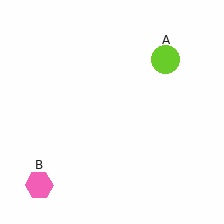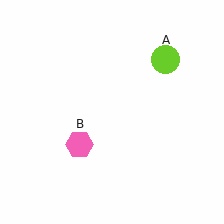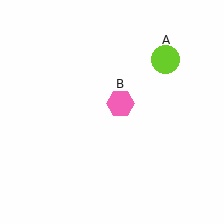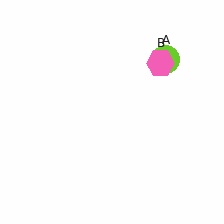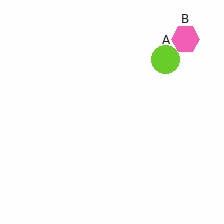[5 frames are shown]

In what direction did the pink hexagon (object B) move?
The pink hexagon (object B) moved up and to the right.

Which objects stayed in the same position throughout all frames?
Lime circle (object A) remained stationary.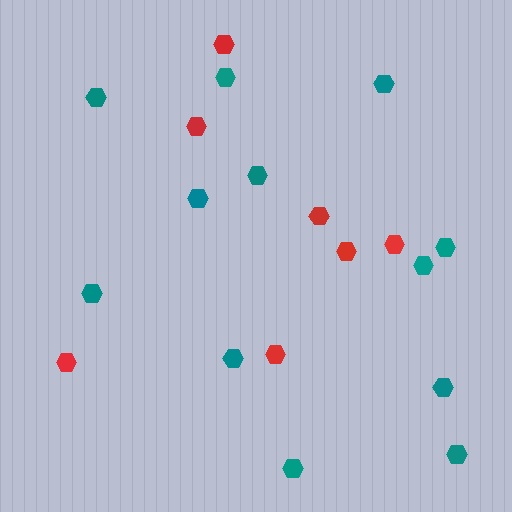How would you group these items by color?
There are 2 groups: one group of teal hexagons (12) and one group of red hexagons (7).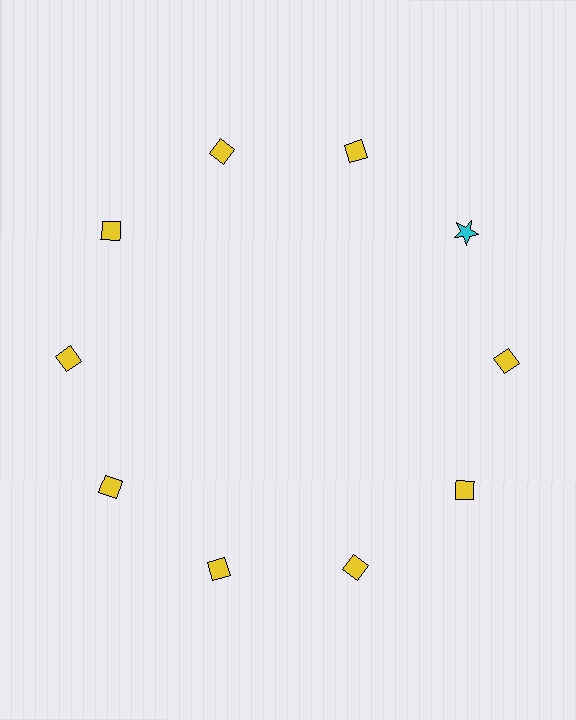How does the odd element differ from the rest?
It differs in both color (cyan instead of yellow) and shape (star instead of diamond).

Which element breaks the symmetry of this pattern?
The cyan star at roughly the 2 o'clock position breaks the symmetry. All other shapes are yellow diamonds.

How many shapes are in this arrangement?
There are 10 shapes arranged in a ring pattern.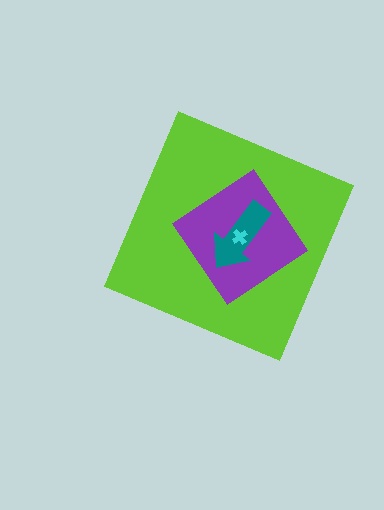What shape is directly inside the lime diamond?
The purple diamond.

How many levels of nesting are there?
4.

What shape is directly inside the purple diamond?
The teal arrow.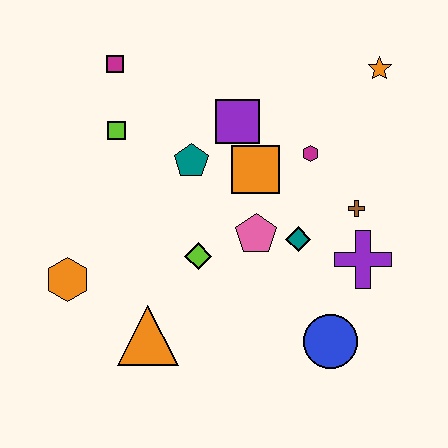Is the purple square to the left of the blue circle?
Yes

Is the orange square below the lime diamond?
No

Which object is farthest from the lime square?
The blue circle is farthest from the lime square.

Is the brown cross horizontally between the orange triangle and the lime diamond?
No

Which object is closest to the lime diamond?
The pink pentagon is closest to the lime diamond.